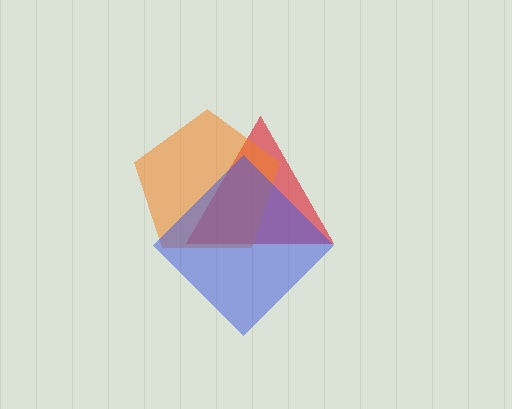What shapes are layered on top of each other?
The layered shapes are: a red triangle, an orange pentagon, a blue diamond.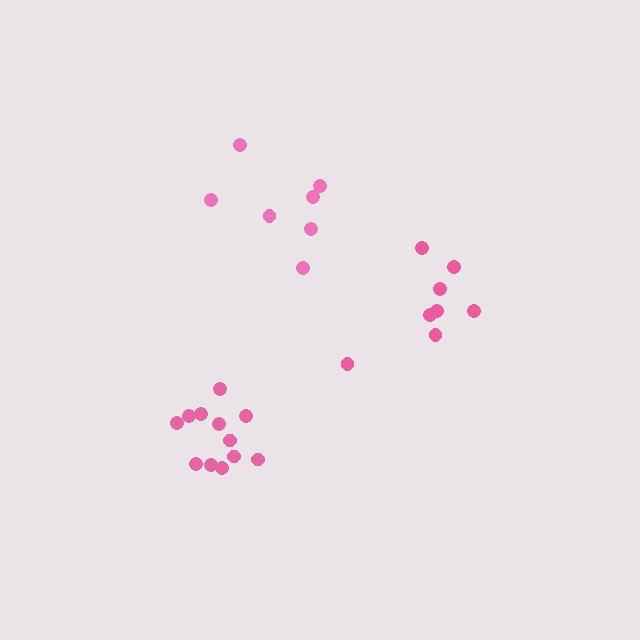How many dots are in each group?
Group 1: 8 dots, Group 2: 12 dots, Group 3: 7 dots (27 total).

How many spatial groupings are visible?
There are 3 spatial groupings.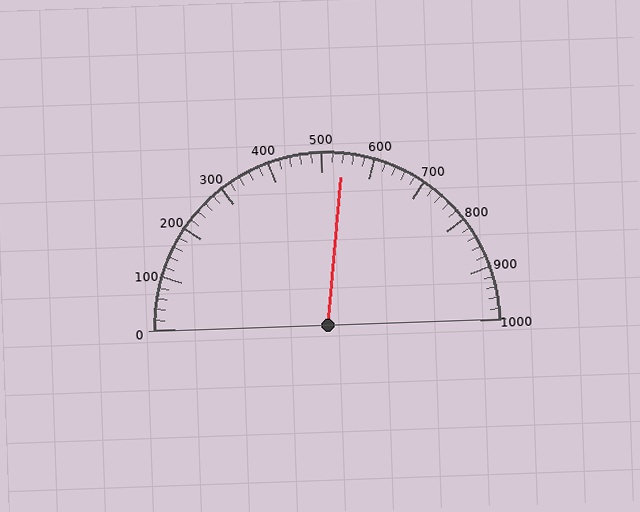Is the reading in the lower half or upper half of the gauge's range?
The reading is in the upper half of the range (0 to 1000).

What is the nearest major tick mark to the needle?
The nearest major tick mark is 500.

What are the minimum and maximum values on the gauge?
The gauge ranges from 0 to 1000.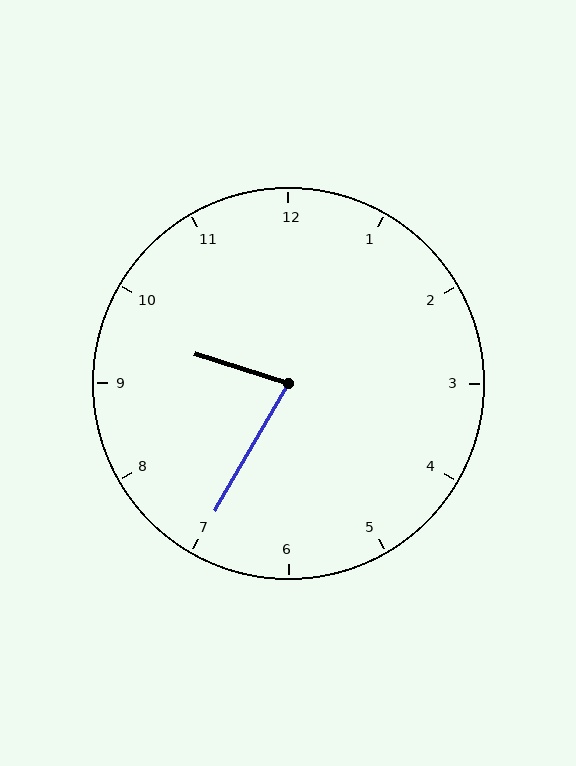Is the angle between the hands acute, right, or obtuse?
It is acute.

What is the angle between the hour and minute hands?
Approximately 78 degrees.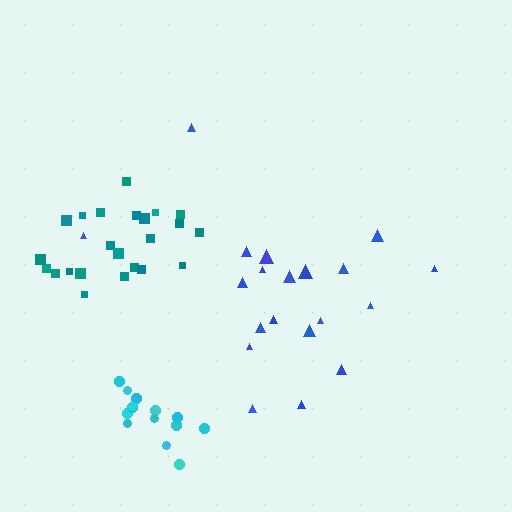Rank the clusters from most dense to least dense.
cyan, teal, blue.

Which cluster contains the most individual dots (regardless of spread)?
Teal (23).